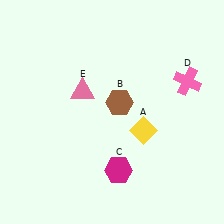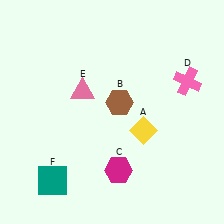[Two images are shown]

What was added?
A teal square (F) was added in Image 2.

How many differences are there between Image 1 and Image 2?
There is 1 difference between the two images.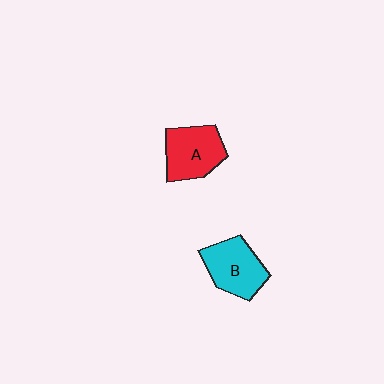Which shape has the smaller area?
Shape B (cyan).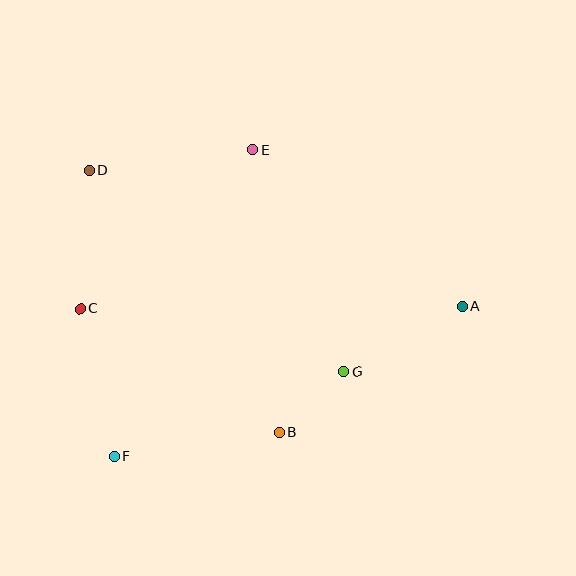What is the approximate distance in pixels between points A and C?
The distance between A and C is approximately 382 pixels.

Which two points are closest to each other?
Points B and G are closest to each other.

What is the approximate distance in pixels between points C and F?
The distance between C and F is approximately 152 pixels.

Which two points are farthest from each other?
Points A and D are farthest from each other.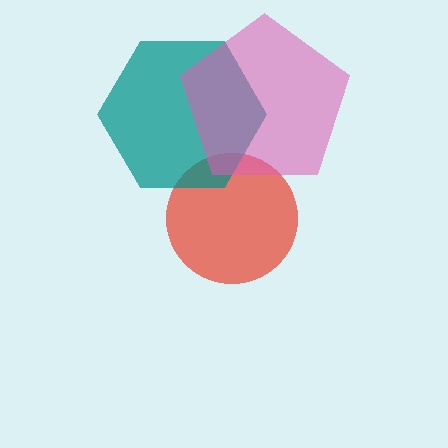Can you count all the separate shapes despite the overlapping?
Yes, there are 3 separate shapes.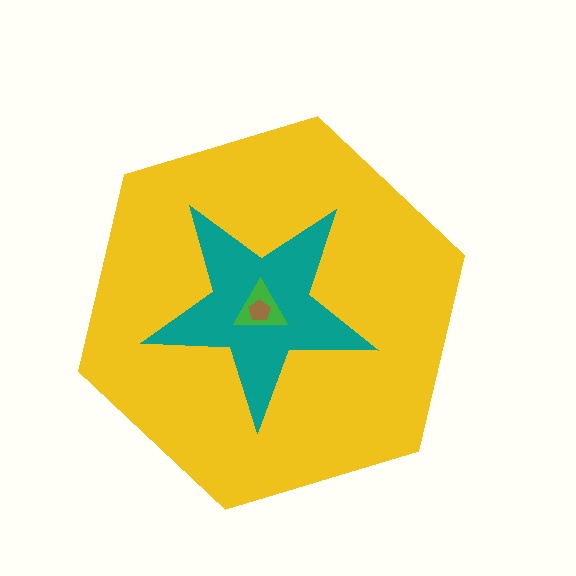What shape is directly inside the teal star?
The green triangle.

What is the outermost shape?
The yellow hexagon.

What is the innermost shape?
The brown pentagon.